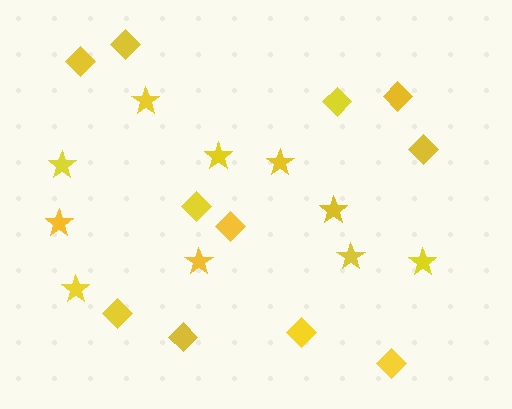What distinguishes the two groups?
There are 2 groups: one group of diamonds (11) and one group of stars (10).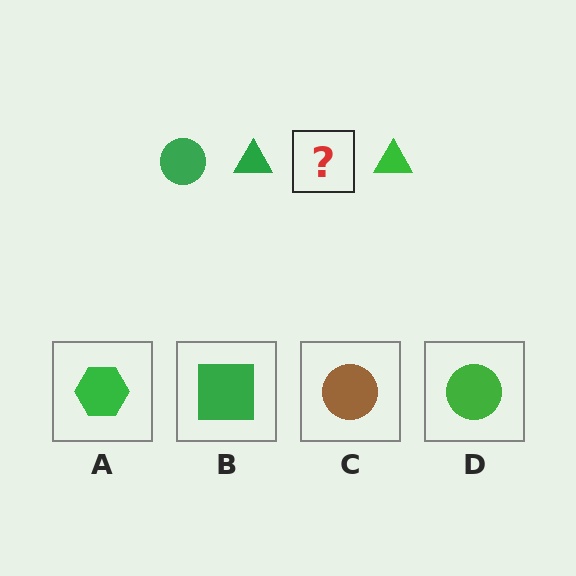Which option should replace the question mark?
Option D.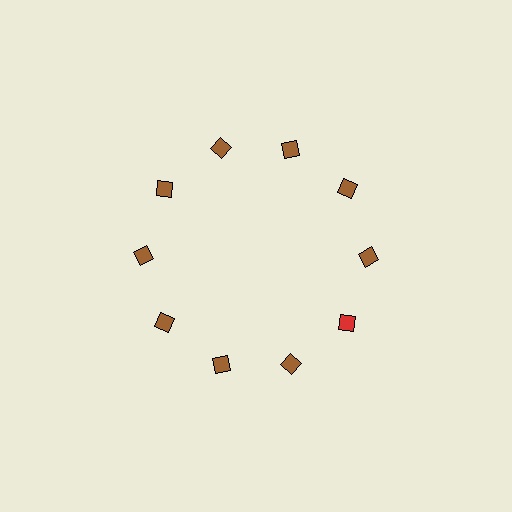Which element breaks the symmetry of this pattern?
The red diamond at roughly the 4 o'clock position breaks the symmetry. All other shapes are brown diamonds.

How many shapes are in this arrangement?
There are 10 shapes arranged in a ring pattern.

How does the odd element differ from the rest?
It has a different color: red instead of brown.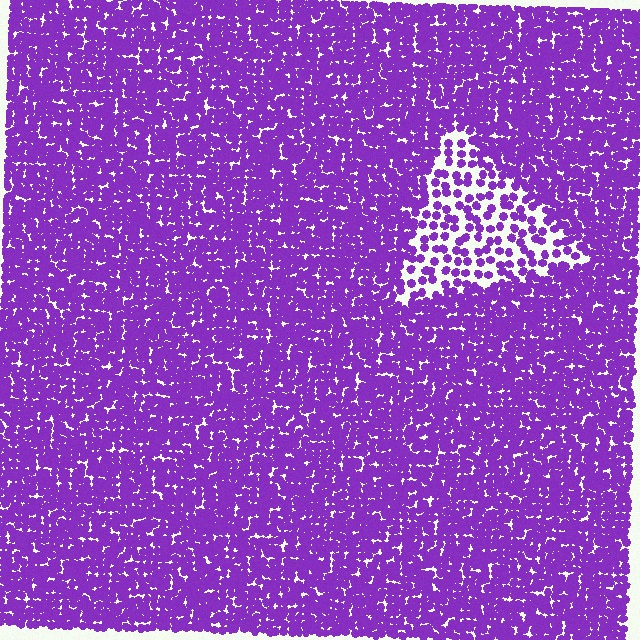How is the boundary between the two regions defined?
The boundary is defined by a change in element density (approximately 2.5x ratio). All elements are the same color, size, and shape.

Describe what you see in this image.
The image contains small purple elements arranged at two different densities. A triangle-shaped region is visible where the elements are less densely packed than the surrounding area.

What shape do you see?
I see a triangle.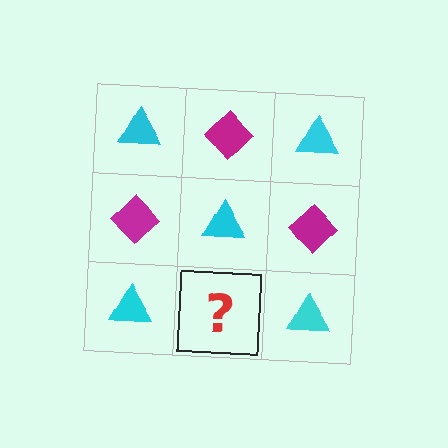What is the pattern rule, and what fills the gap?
The rule is that it alternates cyan triangle and magenta diamond in a checkerboard pattern. The gap should be filled with a magenta diamond.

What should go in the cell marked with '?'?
The missing cell should contain a magenta diamond.